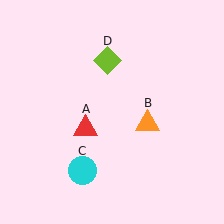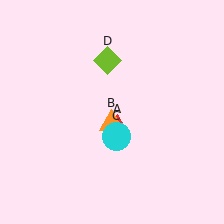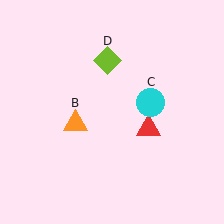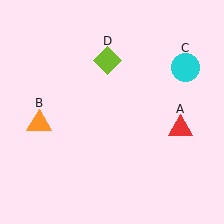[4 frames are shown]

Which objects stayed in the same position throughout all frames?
Lime diamond (object D) remained stationary.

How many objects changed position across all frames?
3 objects changed position: red triangle (object A), orange triangle (object B), cyan circle (object C).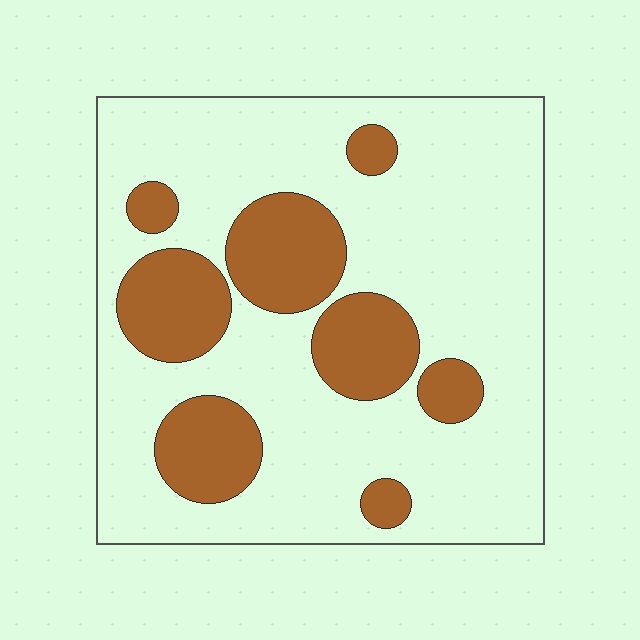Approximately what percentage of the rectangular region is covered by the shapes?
Approximately 25%.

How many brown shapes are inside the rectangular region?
8.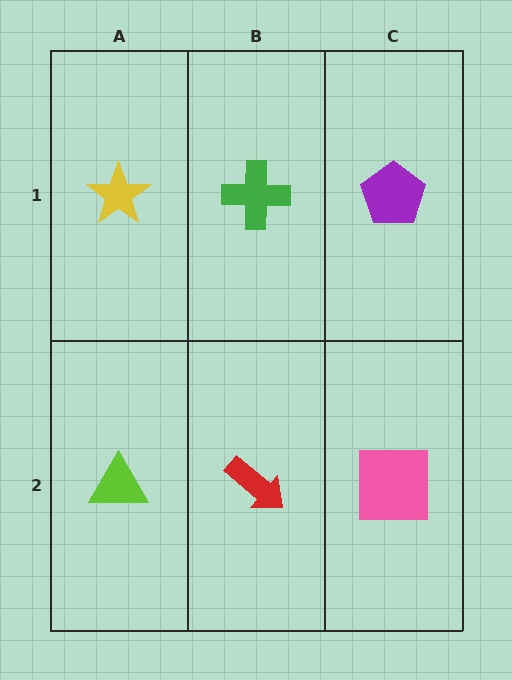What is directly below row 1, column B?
A red arrow.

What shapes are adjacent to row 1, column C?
A pink square (row 2, column C), a green cross (row 1, column B).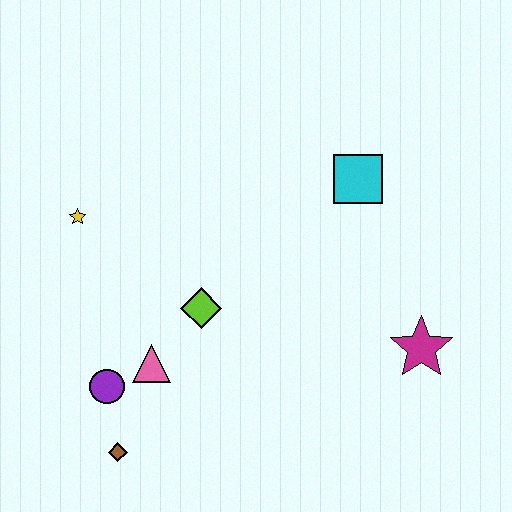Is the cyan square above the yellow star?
Yes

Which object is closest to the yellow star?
The lime diamond is closest to the yellow star.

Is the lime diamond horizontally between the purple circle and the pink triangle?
No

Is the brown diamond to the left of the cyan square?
Yes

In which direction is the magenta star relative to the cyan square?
The magenta star is below the cyan square.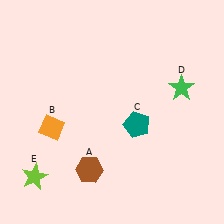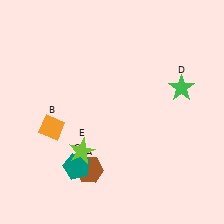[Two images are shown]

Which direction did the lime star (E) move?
The lime star (E) moved right.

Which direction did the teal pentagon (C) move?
The teal pentagon (C) moved left.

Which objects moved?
The objects that moved are: the teal pentagon (C), the lime star (E).